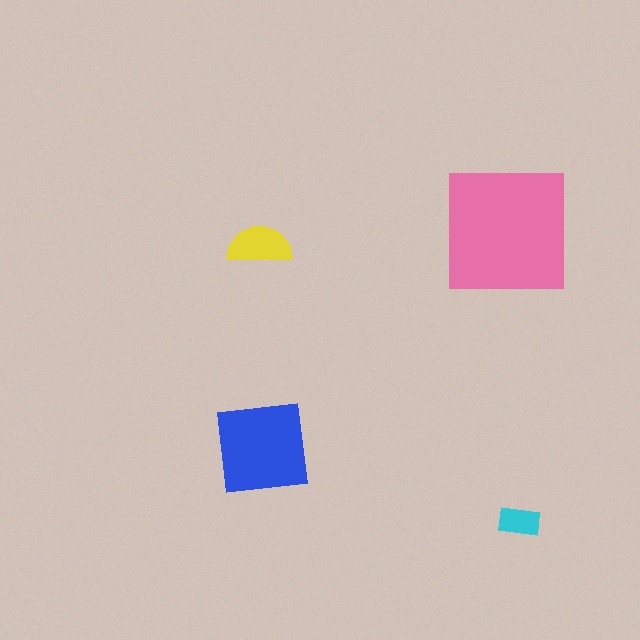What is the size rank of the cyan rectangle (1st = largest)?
4th.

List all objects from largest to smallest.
The pink square, the blue square, the yellow semicircle, the cyan rectangle.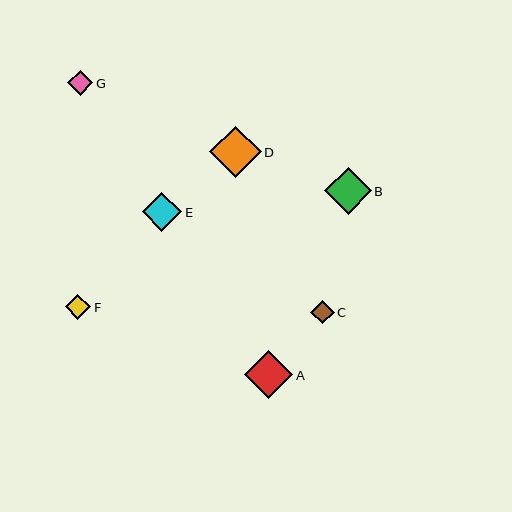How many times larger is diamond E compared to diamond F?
Diamond E is approximately 1.5 times the size of diamond F.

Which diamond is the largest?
Diamond D is the largest with a size of approximately 52 pixels.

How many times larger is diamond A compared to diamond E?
Diamond A is approximately 1.2 times the size of diamond E.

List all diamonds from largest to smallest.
From largest to smallest: D, A, B, E, F, G, C.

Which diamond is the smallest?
Diamond C is the smallest with a size of approximately 23 pixels.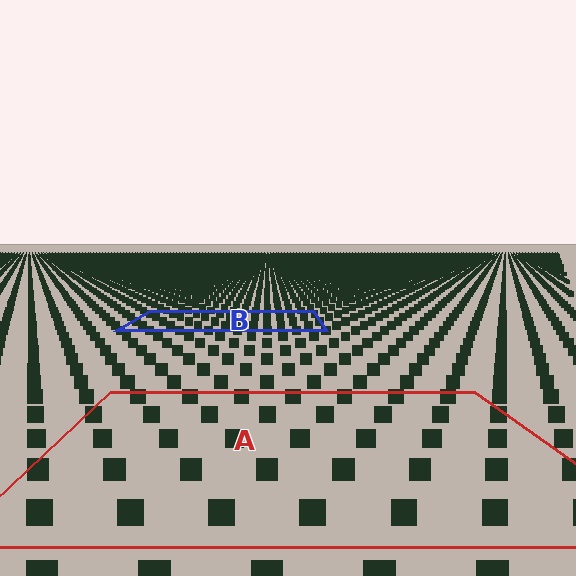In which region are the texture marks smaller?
The texture marks are smaller in region B, because it is farther away.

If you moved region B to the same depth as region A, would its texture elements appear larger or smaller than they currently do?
They would appear larger. At a closer depth, the same texture elements are projected at a bigger on-screen size.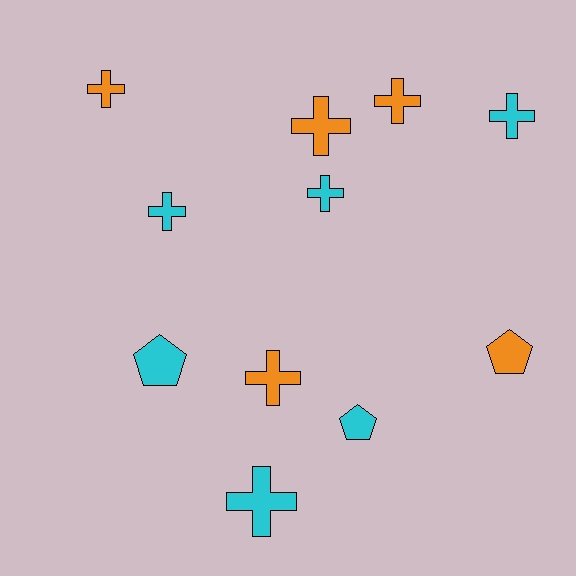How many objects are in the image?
There are 11 objects.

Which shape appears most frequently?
Cross, with 8 objects.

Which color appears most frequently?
Cyan, with 6 objects.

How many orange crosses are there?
There are 4 orange crosses.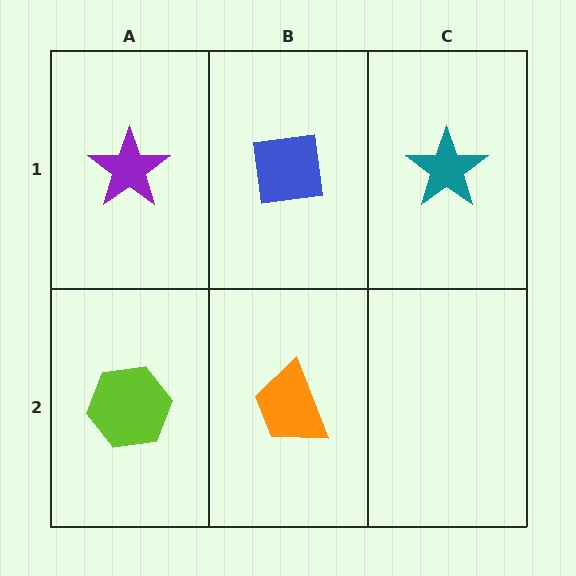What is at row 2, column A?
A lime hexagon.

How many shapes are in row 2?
2 shapes.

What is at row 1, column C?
A teal star.